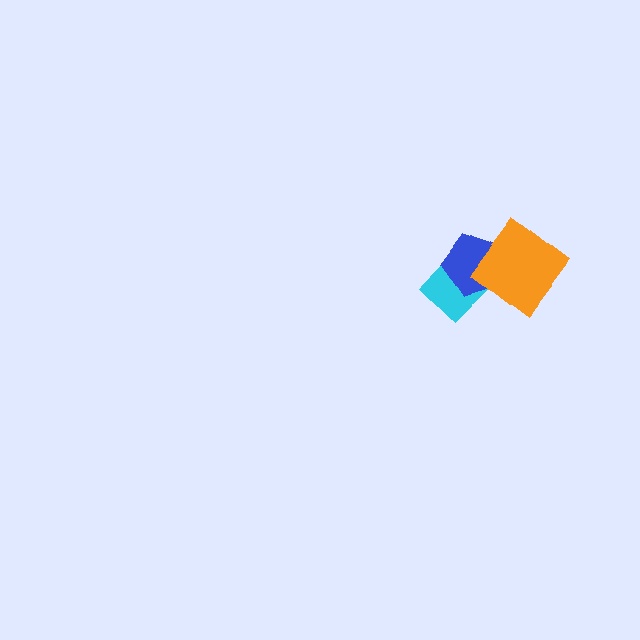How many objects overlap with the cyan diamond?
1 object overlaps with the cyan diamond.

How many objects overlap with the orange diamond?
1 object overlaps with the orange diamond.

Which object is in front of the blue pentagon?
The orange diamond is in front of the blue pentagon.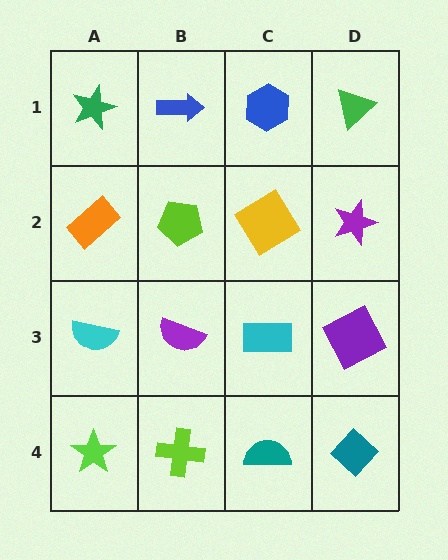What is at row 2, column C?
A yellow diamond.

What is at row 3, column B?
A purple semicircle.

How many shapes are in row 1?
4 shapes.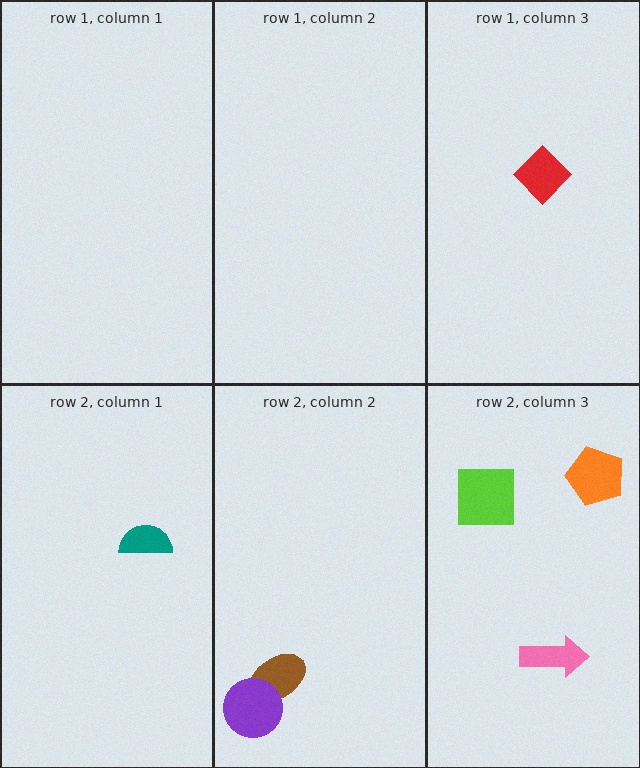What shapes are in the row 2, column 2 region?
The brown ellipse, the purple circle.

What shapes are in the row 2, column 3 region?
The pink arrow, the lime square, the orange pentagon.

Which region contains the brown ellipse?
The row 2, column 2 region.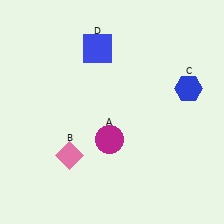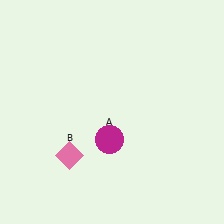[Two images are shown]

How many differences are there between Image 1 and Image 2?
There are 2 differences between the two images.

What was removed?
The blue hexagon (C), the blue square (D) were removed in Image 2.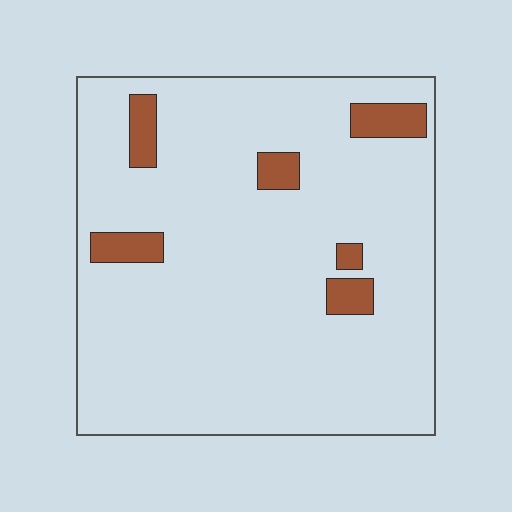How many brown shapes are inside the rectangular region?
6.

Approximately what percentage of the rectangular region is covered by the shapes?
Approximately 10%.